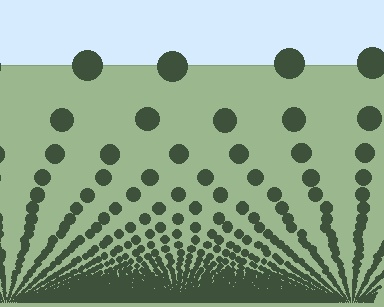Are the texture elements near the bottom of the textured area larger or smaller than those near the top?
Smaller. The gradient is inverted — elements near the bottom are smaller and denser.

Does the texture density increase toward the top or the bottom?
Density increases toward the bottom.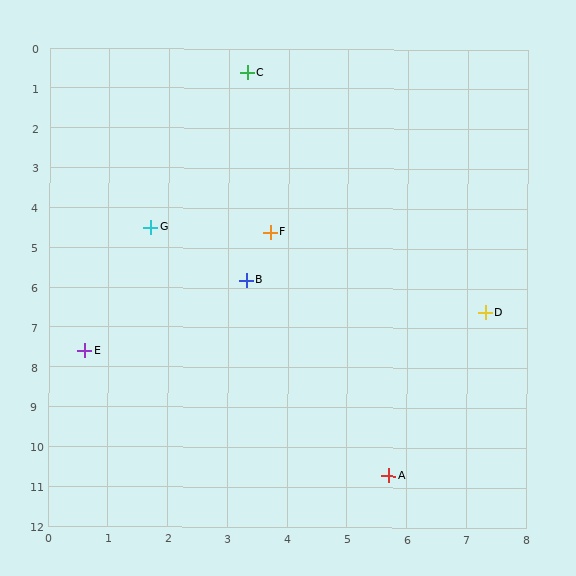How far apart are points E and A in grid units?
Points E and A are about 6.0 grid units apart.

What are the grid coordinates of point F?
Point F is at approximately (3.7, 4.6).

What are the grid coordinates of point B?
Point B is at approximately (3.3, 5.8).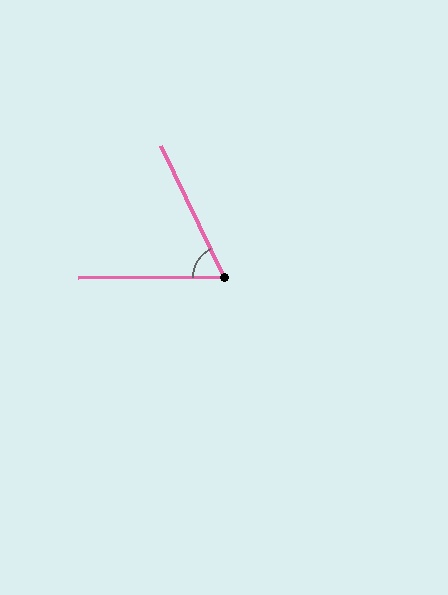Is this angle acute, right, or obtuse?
It is acute.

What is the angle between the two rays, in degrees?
Approximately 65 degrees.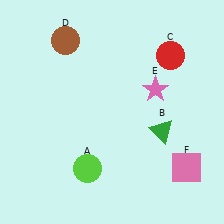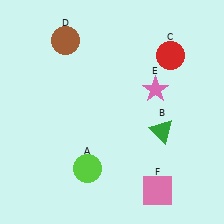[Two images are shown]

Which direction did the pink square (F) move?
The pink square (F) moved left.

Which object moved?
The pink square (F) moved left.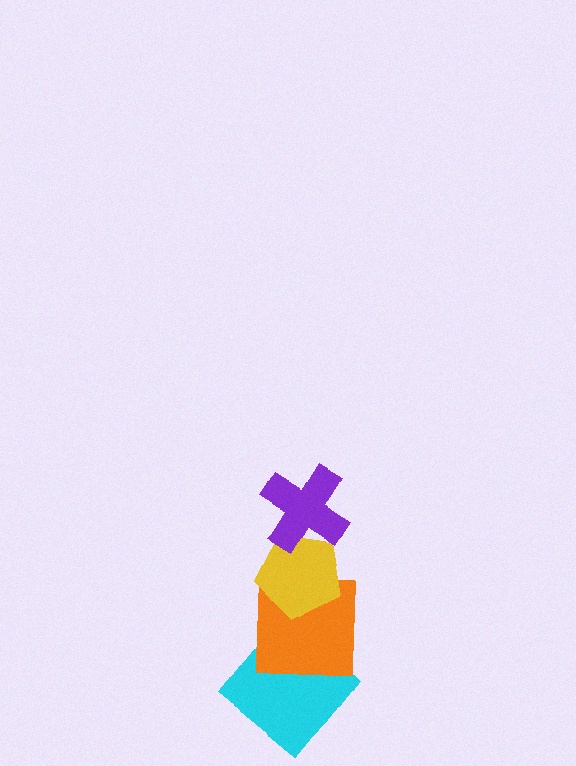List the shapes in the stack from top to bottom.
From top to bottom: the purple cross, the yellow pentagon, the orange square, the cyan diamond.